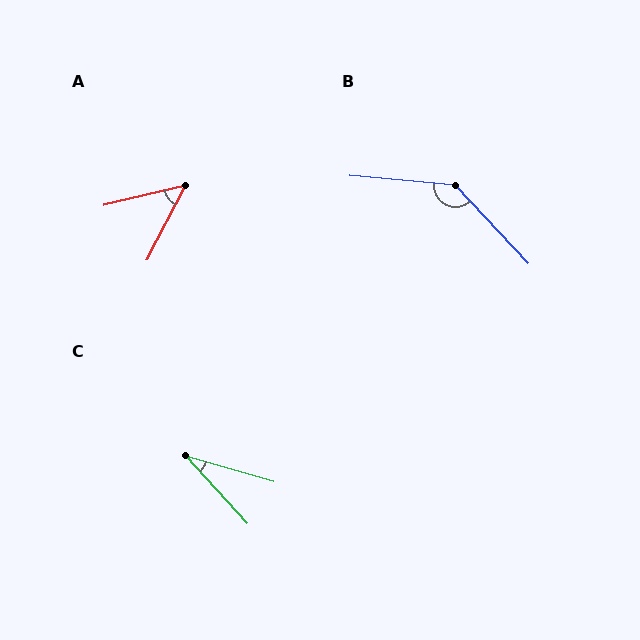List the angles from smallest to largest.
C (32°), A (49°), B (138°).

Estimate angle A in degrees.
Approximately 49 degrees.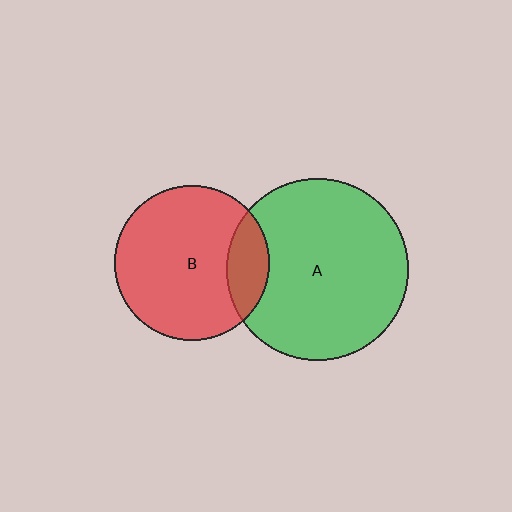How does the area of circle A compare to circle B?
Approximately 1.4 times.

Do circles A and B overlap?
Yes.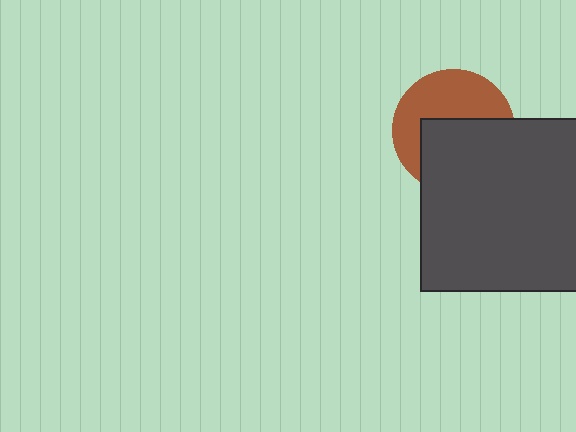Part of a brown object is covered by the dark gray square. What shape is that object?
It is a circle.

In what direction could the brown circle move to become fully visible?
The brown circle could move up. That would shift it out from behind the dark gray square entirely.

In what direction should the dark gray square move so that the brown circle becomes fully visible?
The dark gray square should move down. That is the shortest direction to clear the overlap and leave the brown circle fully visible.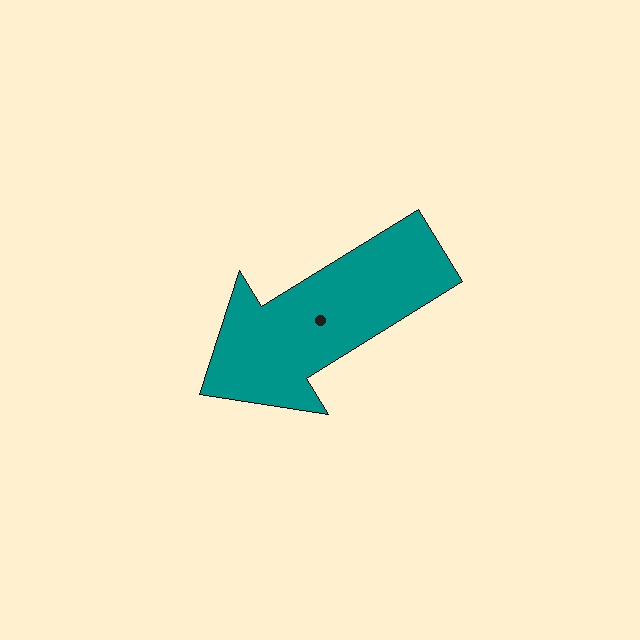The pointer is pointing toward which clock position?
Roughly 8 o'clock.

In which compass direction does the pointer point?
Southwest.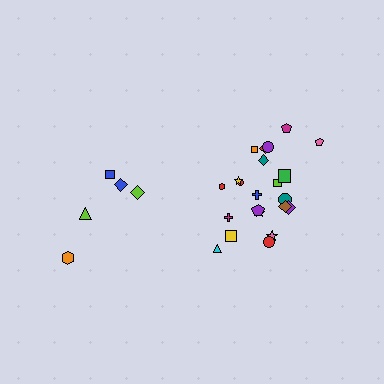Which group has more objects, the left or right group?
The right group.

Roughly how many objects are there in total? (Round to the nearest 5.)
Roughly 25 objects in total.